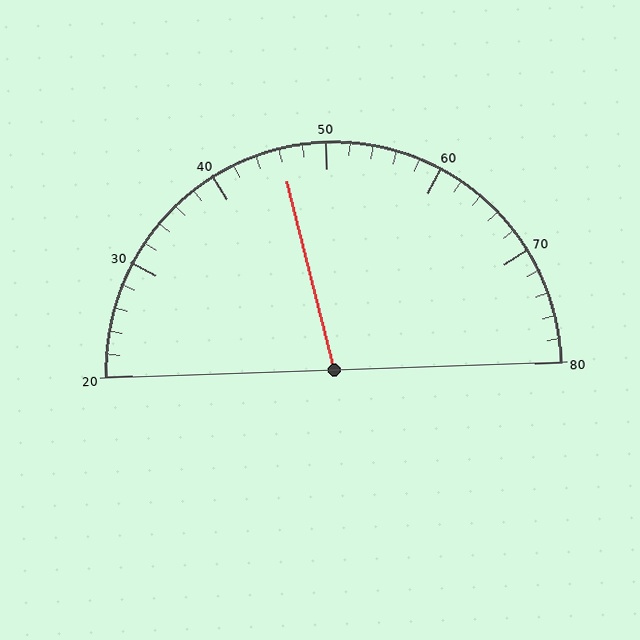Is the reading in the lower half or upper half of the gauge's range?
The reading is in the lower half of the range (20 to 80).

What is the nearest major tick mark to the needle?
The nearest major tick mark is 50.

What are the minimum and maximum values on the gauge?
The gauge ranges from 20 to 80.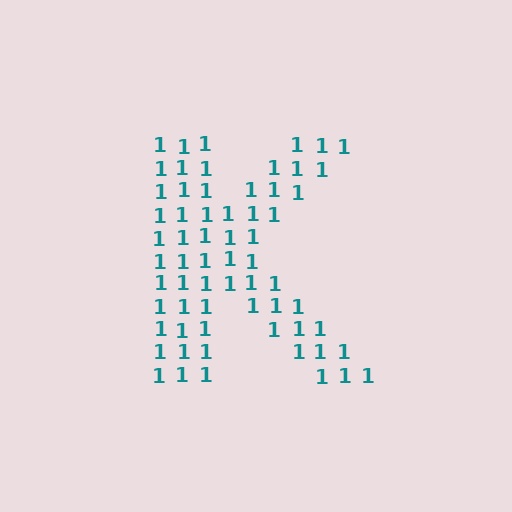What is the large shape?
The large shape is the letter K.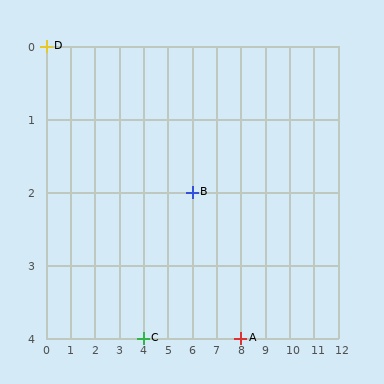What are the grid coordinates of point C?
Point C is at grid coordinates (4, 4).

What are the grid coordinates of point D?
Point D is at grid coordinates (0, 0).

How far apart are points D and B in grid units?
Points D and B are 6 columns and 2 rows apart (about 6.3 grid units diagonally).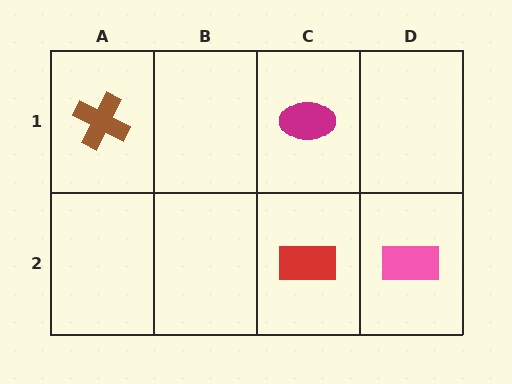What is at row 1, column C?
A magenta ellipse.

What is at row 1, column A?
A brown cross.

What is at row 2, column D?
A pink rectangle.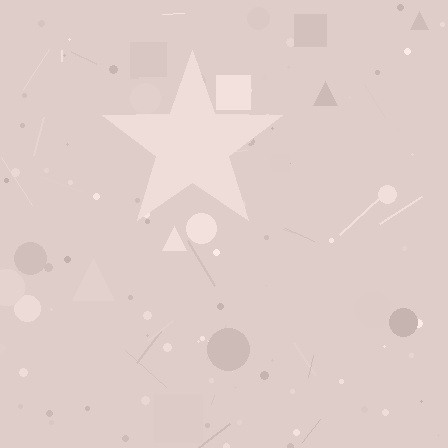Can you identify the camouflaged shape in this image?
The camouflaged shape is a star.